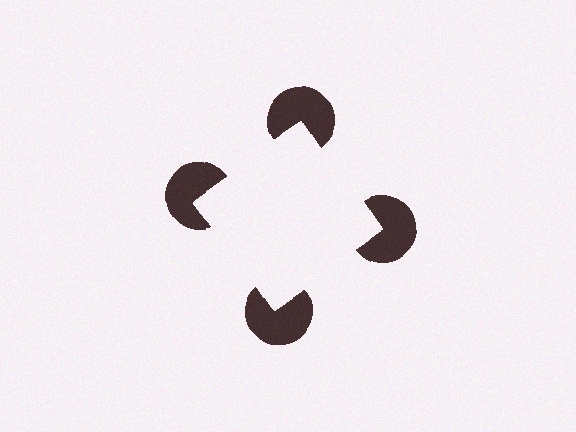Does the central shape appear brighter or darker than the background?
It typically appears slightly brighter than the background, even though no actual brightness change is drawn.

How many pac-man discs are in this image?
There are 4 — one at each vertex of the illusory square.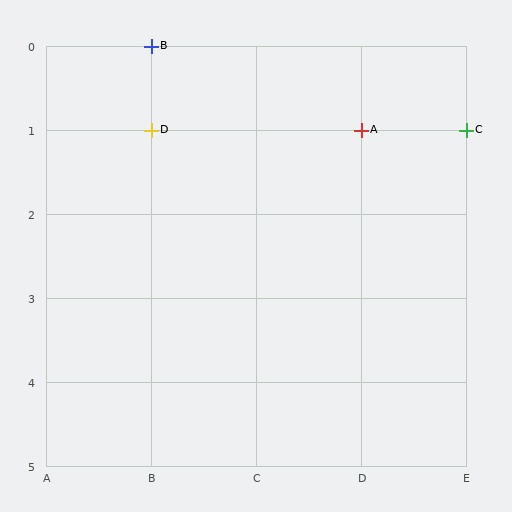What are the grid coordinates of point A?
Point A is at grid coordinates (D, 1).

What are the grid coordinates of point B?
Point B is at grid coordinates (B, 0).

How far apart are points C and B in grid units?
Points C and B are 3 columns and 1 row apart (about 3.2 grid units diagonally).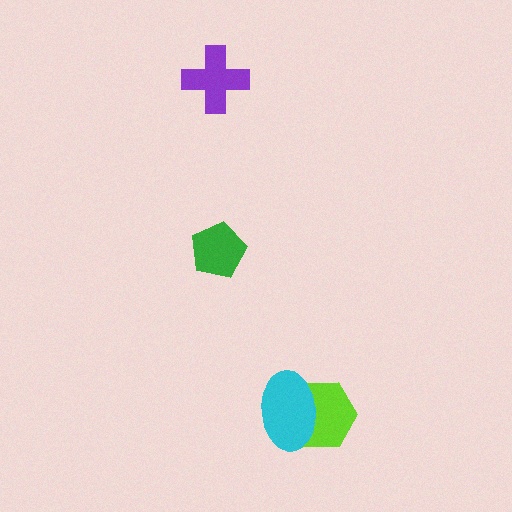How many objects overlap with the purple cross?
0 objects overlap with the purple cross.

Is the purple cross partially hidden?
No, no other shape covers it.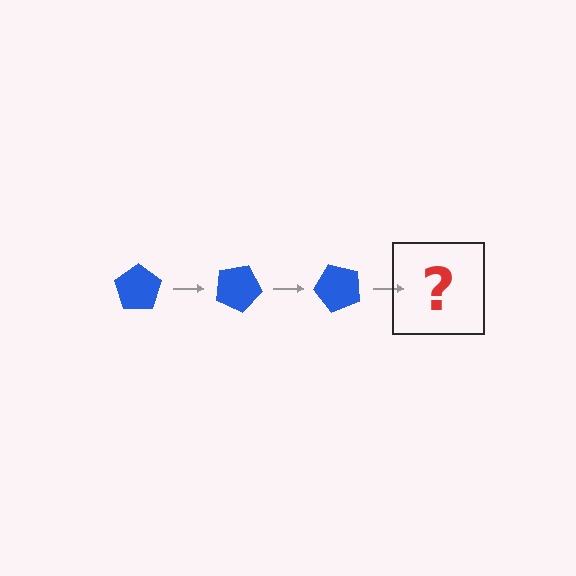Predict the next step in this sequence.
The next step is a blue pentagon rotated 75 degrees.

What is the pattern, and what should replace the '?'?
The pattern is that the pentagon rotates 25 degrees each step. The '?' should be a blue pentagon rotated 75 degrees.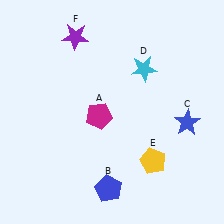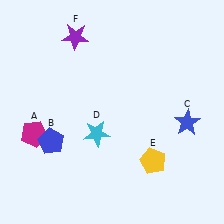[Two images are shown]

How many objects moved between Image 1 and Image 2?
3 objects moved between the two images.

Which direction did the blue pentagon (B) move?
The blue pentagon (B) moved left.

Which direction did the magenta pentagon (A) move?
The magenta pentagon (A) moved left.